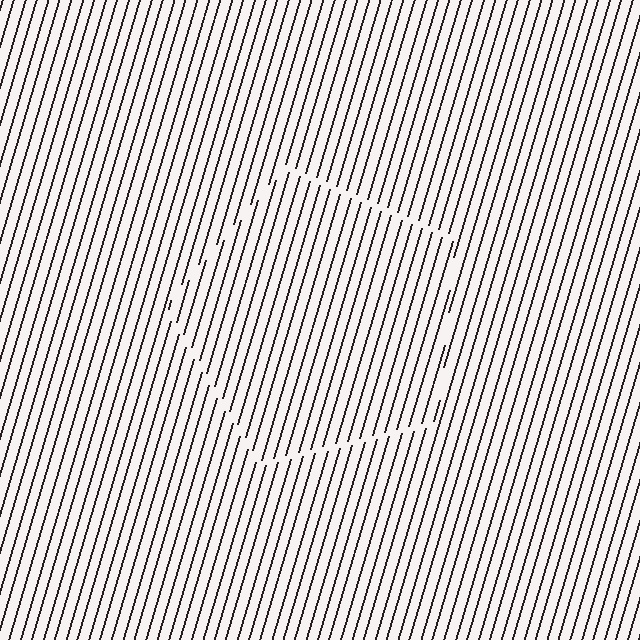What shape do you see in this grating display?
An illusory pentagon. The interior of the shape contains the same grating, shifted by half a period — the contour is defined by the phase discontinuity where line-ends from the inner and outer gratings abut.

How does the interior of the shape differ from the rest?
The interior of the shape contains the same grating, shifted by half a period — the contour is defined by the phase discontinuity where line-ends from the inner and outer gratings abut.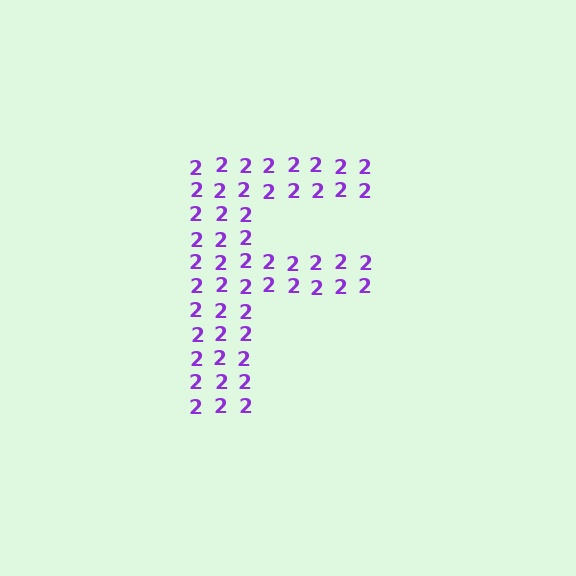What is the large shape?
The large shape is the letter F.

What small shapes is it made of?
It is made of small digit 2's.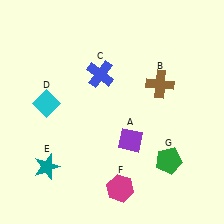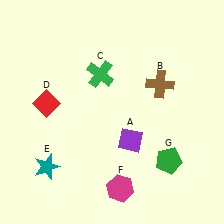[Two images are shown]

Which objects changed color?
C changed from blue to green. D changed from cyan to red.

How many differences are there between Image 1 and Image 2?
There are 2 differences between the two images.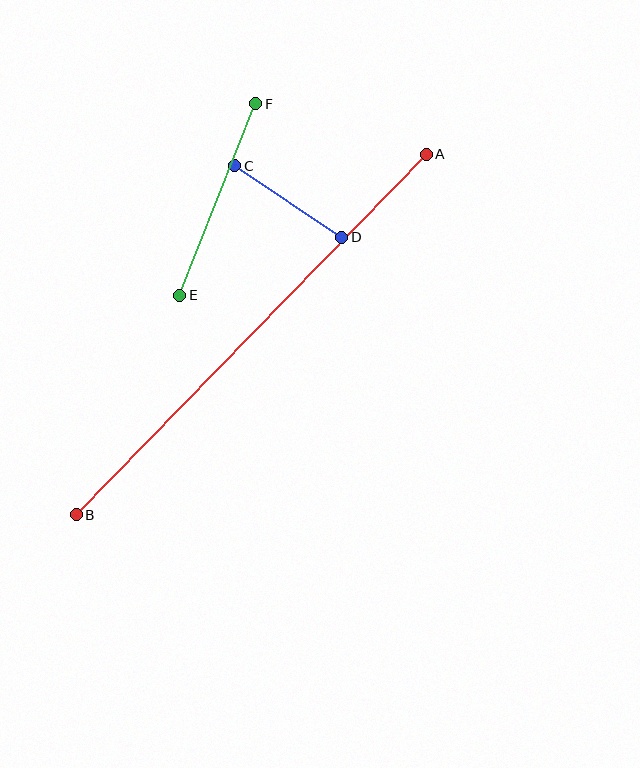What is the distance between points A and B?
The distance is approximately 502 pixels.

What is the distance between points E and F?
The distance is approximately 206 pixels.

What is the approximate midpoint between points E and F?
The midpoint is at approximately (218, 199) pixels.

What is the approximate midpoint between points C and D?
The midpoint is at approximately (288, 202) pixels.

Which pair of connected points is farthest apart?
Points A and B are farthest apart.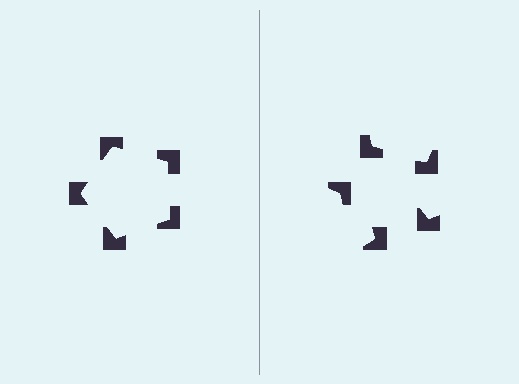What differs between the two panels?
The notched squares are positioned identically on both sides; only the wedge orientations differ. On the left they align to a pentagon; on the right they are misaligned.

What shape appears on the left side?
An illusory pentagon.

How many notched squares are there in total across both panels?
10 — 5 on each side.